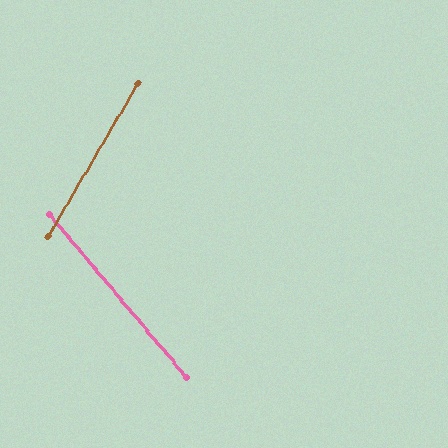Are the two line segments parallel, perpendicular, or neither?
Neither parallel nor perpendicular — they differ by about 71°.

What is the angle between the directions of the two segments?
Approximately 71 degrees.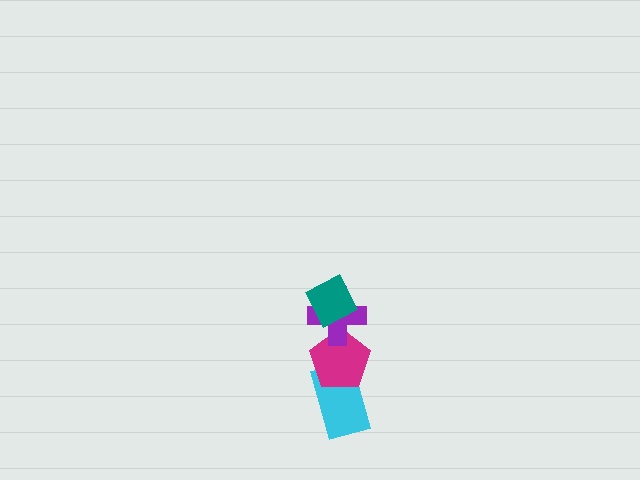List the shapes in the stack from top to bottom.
From top to bottom: the teal diamond, the purple cross, the magenta pentagon, the cyan rectangle.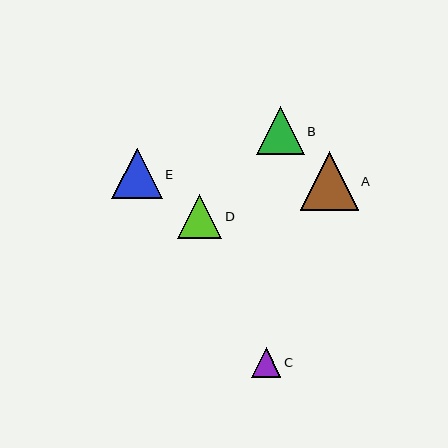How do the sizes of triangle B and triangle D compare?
Triangle B and triangle D are approximately the same size.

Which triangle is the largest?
Triangle A is the largest with a size of approximately 58 pixels.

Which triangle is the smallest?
Triangle C is the smallest with a size of approximately 29 pixels.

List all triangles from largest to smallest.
From largest to smallest: A, E, B, D, C.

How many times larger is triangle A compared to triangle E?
Triangle A is approximately 1.2 times the size of triangle E.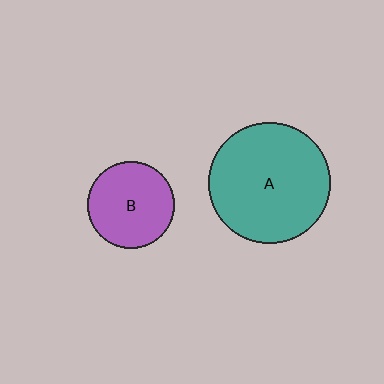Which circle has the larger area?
Circle A (teal).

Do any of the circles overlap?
No, none of the circles overlap.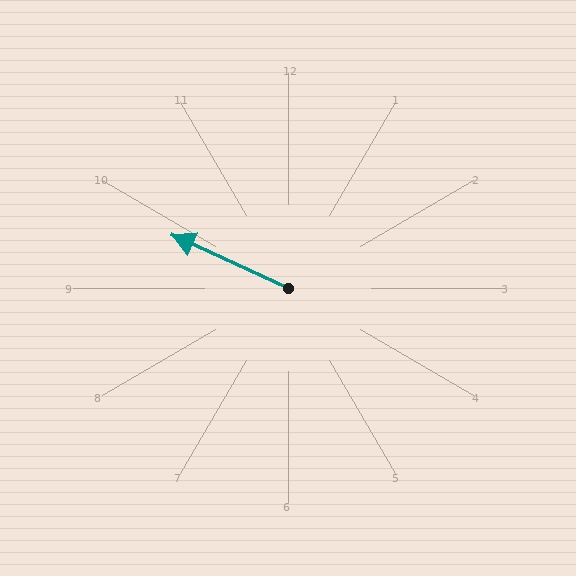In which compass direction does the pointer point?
Northwest.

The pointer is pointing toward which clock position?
Roughly 10 o'clock.